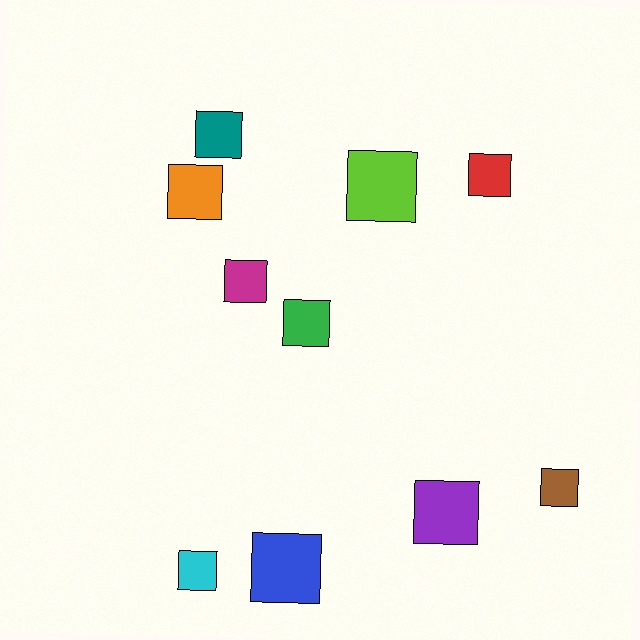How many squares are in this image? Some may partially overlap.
There are 10 squares.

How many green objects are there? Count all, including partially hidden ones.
There is 1 green object.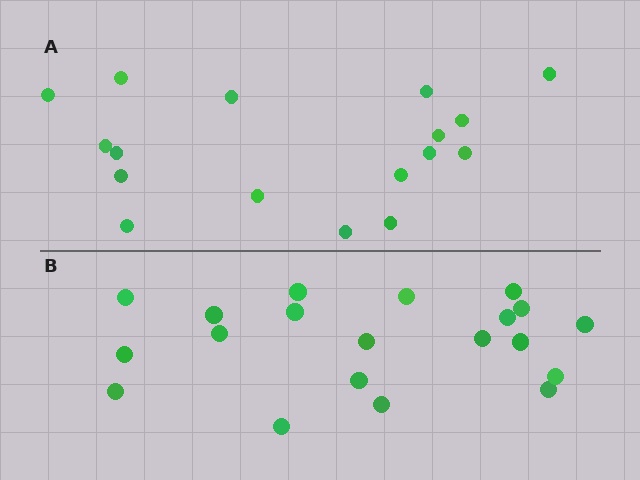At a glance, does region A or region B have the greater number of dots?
Region B (the bottom region) has more dots.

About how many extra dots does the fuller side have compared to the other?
Region B has just a few more — roughly 2 or 3 more dots than region A.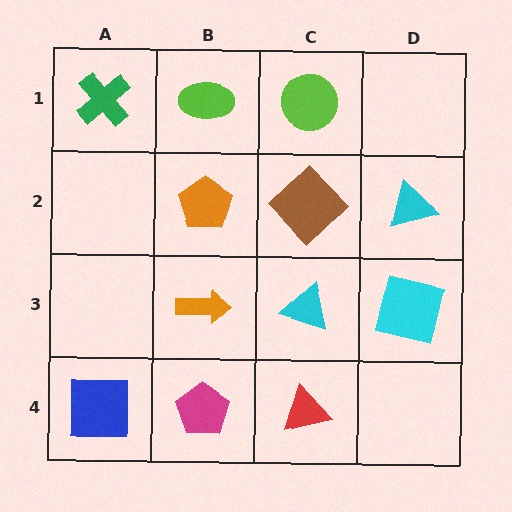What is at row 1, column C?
A lime circle.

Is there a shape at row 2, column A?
No, that cell is empty.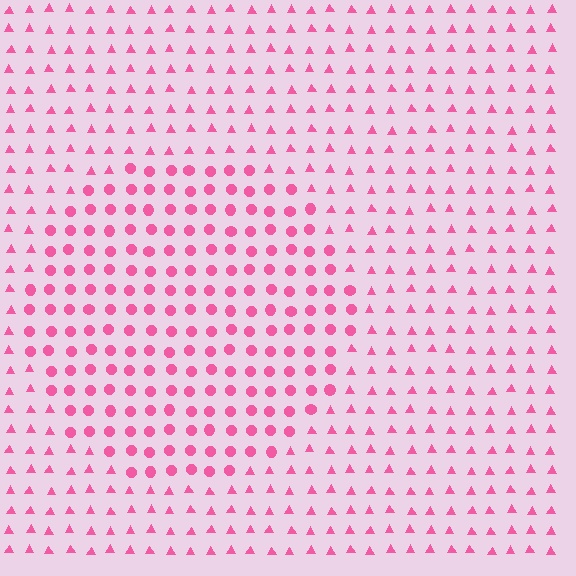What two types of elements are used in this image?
The image uses circles inside the circle region and triangles outside it.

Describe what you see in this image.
The image is filled with small pink elements arranged in a uniform grid. A circle-shaped region contains circles, while the surrounding area contains triangles. The boundary is defined purely by the change in element shape.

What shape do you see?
I see a circle.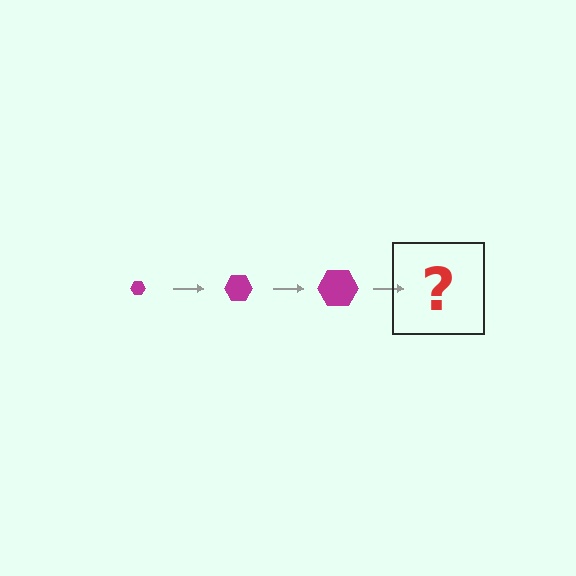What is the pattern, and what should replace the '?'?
The pattern is that the hexagon gets progressively larger each step. The '?' should be a magenta hexagon, larger than the previous one.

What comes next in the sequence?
The next element should be a magenta hexagon, larger than the previous one.